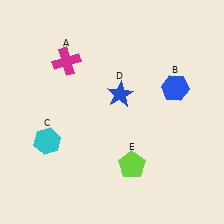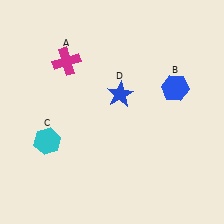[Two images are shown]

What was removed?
The lime pentagon (E) was removed in Image 2.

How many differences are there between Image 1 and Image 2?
There is 1 difference between the two images.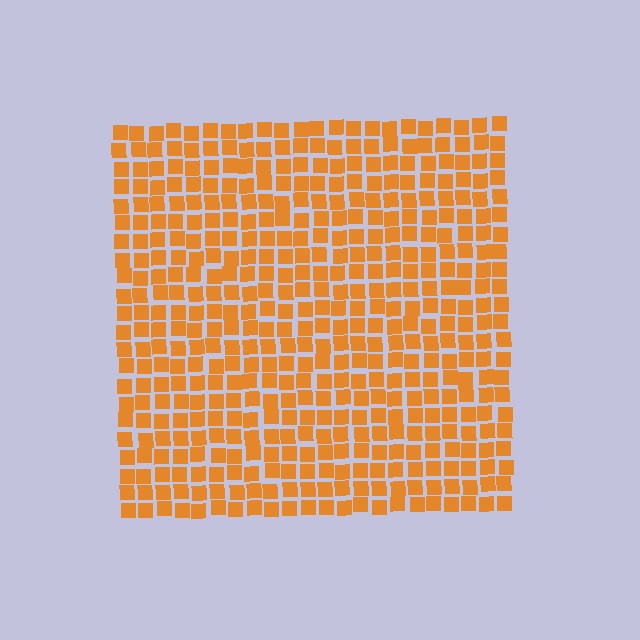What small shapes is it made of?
It is made of small squares.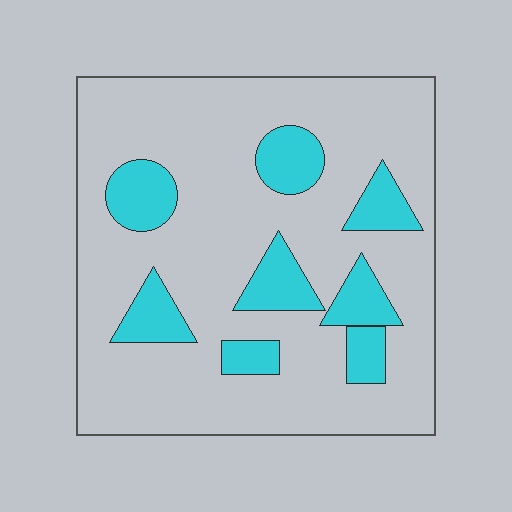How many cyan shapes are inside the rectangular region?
8.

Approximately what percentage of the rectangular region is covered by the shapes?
Approximately 20%.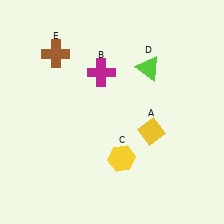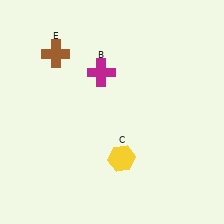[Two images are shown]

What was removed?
The lime triangle (D), the yellow diamond (A) were removed in Image 2.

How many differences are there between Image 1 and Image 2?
There are 2 differences between the two images.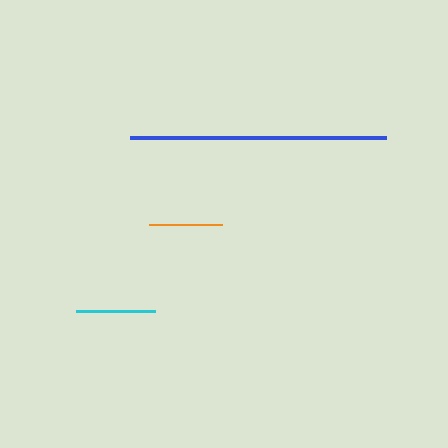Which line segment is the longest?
The blue line is the longest at approximately 256 pixels.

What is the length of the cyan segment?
The cyan segment is approximately 79 pixels long.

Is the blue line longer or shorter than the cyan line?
The blue line is longer than the cyan line.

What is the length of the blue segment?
The blue segment is approximately 256 pixels long.